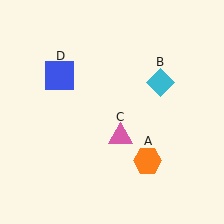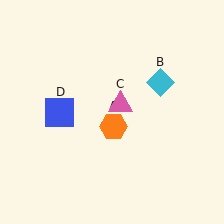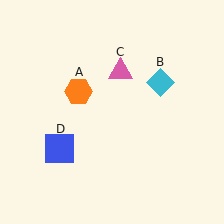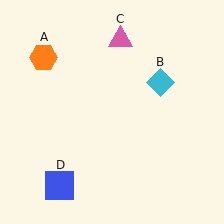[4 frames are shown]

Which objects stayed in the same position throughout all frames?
Cyan diamond (object B) remained stationary.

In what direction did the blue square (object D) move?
The blue square (object D) moved down.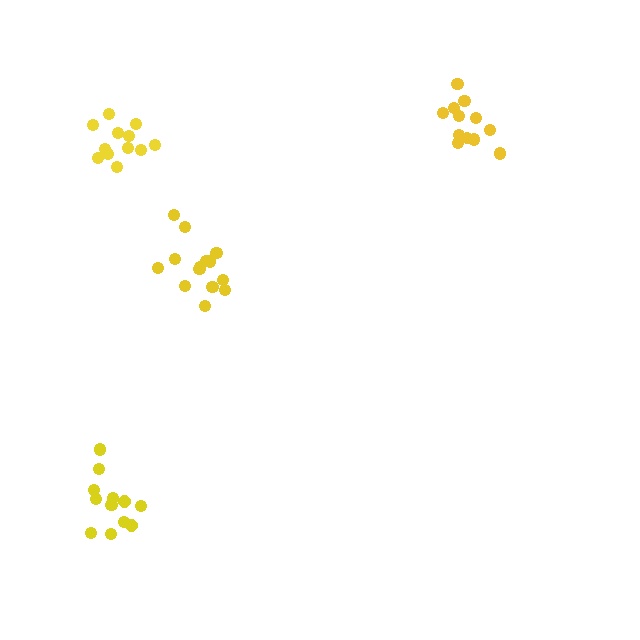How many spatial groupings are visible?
There are 4 spatial groupings.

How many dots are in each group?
Group 1: 14 dots, Group 2: 12 dots, Group 3: 12 dots, Group 4: 12 dots (50 total).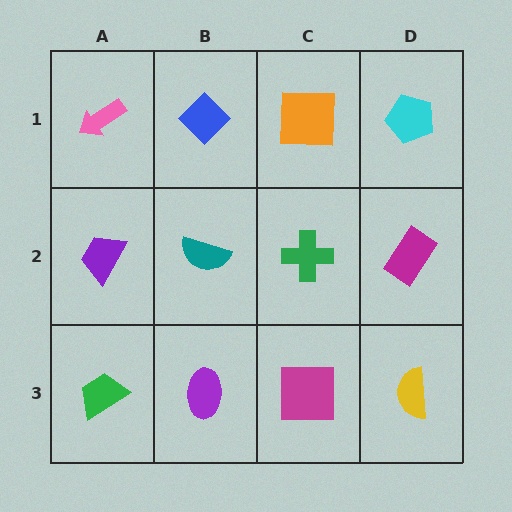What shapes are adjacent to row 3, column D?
A magenta rectangle (row 2, column D), a magenta square (row 3, column C).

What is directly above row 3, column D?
A magenta rectangle.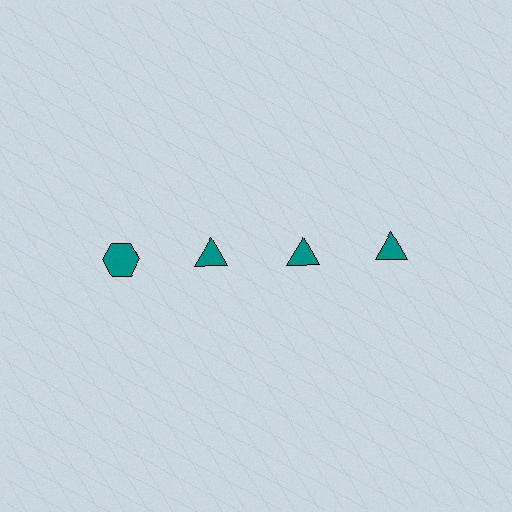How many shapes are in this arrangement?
There are 4 shapes arranged in a grid pattern.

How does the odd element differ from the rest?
It has a different shape: hexagon instead of triangle.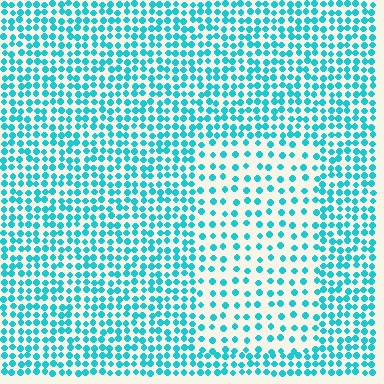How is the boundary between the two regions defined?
The boundary is defined by a change in element density (approximately 2.0x ratio). All elements are the same color, size, and shape.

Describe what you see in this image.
The image contains small cyan elements arranged at two different densities. A rectangle-shaped region is visible where the elements are less densely packed than the surrounding area.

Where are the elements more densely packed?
The elements are more densely packed outside the rectangle boundary.